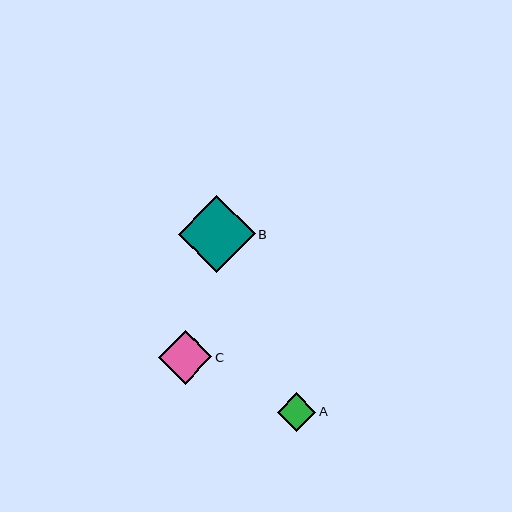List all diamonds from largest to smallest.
From largest to smallest: B, C, A.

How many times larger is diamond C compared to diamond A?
Diamond C is approximately 1.4 times the size of diamond A.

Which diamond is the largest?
Diamond B is the largest with a size of approximately 77 pixels.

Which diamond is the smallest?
Diamond A is the smallest with a size of approximately 38 pixels.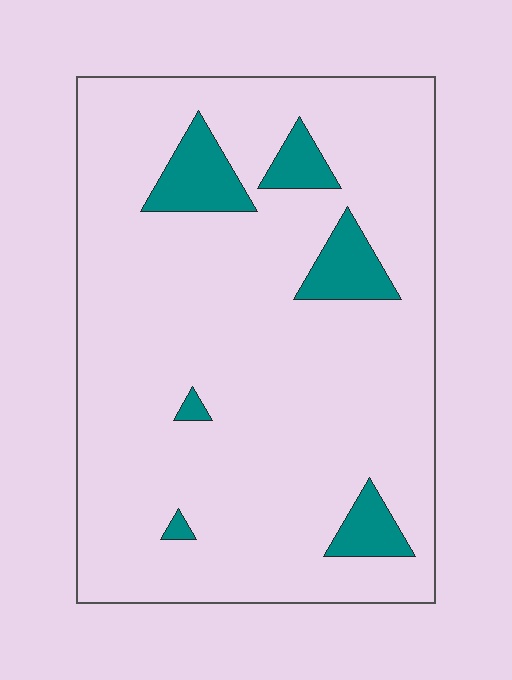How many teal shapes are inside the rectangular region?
6.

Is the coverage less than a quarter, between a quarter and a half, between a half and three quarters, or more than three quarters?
Less than a quarter.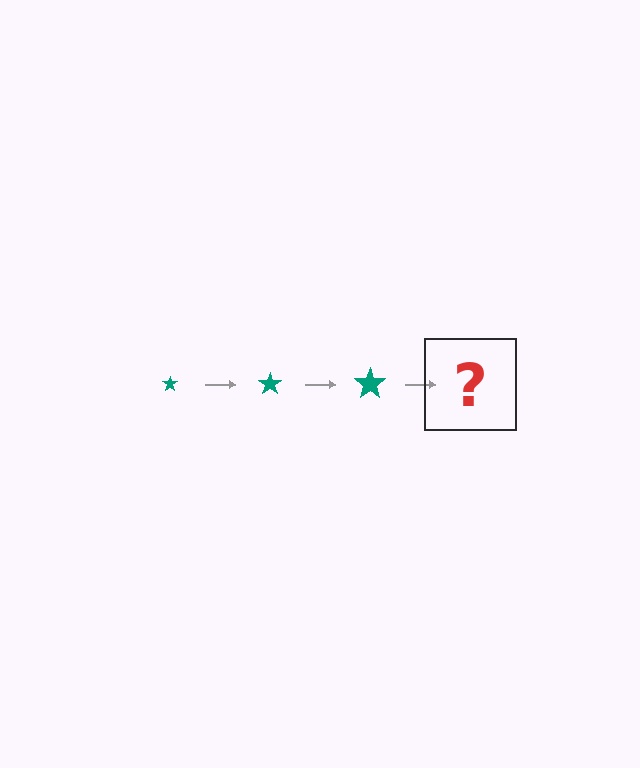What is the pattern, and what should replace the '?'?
The pattern is that the star gets progressively larger each step. The '?' should be a teal star, larger than the previous one.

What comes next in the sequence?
The next element should be a teal star, larger than the previous one.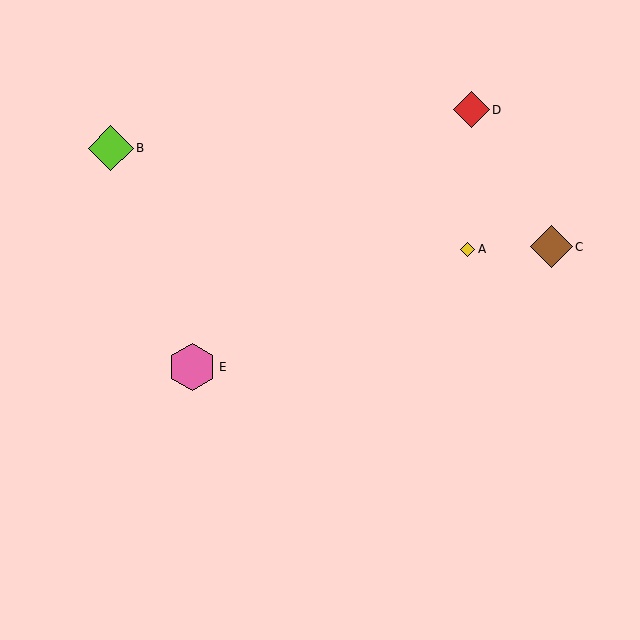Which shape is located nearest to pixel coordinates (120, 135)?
The lime diamond (labeled B) at (111, 148) is nearest to that location.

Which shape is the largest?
The pink hexagon (labeled E) is the largest.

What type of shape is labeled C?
Shape C is a brown diamond.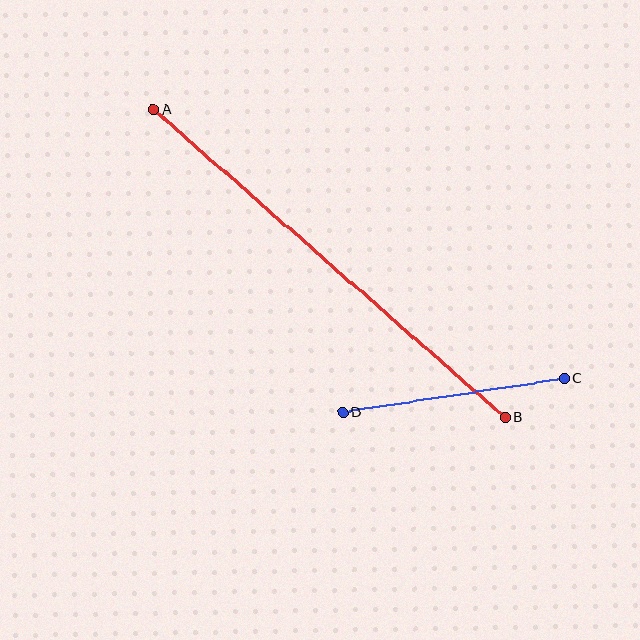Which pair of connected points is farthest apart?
Points A and B are farthest apart.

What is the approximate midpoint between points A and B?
The midpoint is at approximately (329, 263) pixels.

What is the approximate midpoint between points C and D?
The midpoint is at approximately (453, 395) pixels.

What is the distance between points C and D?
The distance is approximately 224 pixels.